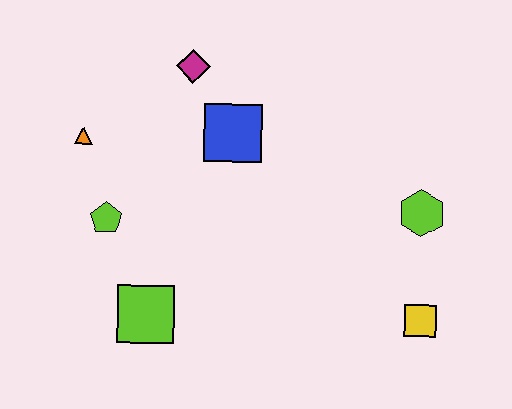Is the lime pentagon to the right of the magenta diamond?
No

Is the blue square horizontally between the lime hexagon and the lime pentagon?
Yes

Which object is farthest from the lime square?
The lime hexagon is farthest from the lime square.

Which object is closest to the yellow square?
The lime hexagon is closest to the yellow square.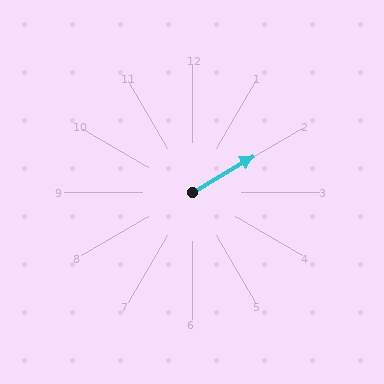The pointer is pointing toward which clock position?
Roughly 2 o'clock.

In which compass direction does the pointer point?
Northeast.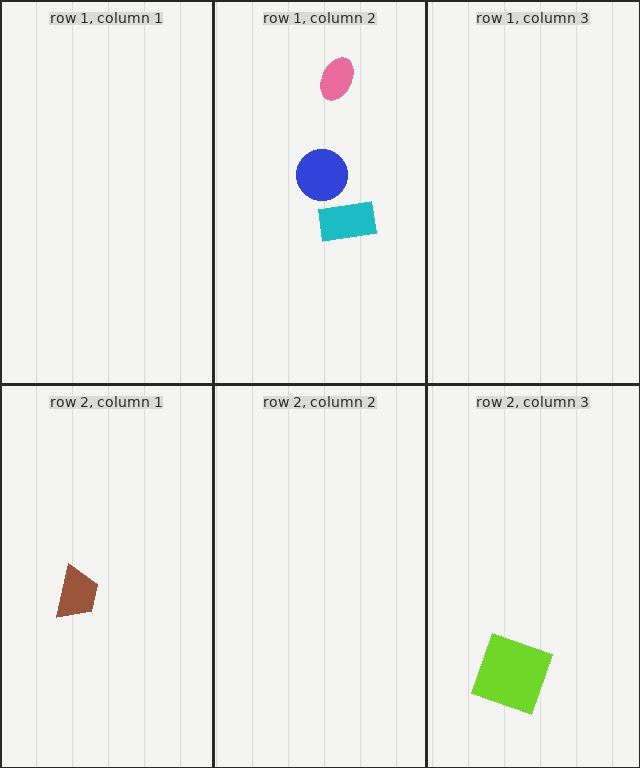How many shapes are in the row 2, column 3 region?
1.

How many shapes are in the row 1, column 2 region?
3.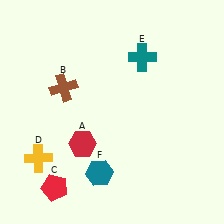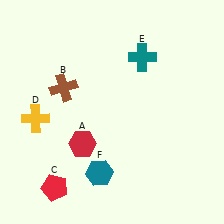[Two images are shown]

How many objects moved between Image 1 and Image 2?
1 object moved between the two images.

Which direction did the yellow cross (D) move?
The yellow cross (D) moved up.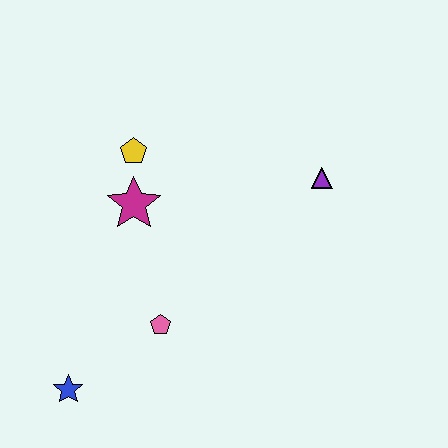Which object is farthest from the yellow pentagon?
The blue star is farthest from the yellow pentagon.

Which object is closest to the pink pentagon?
The blue star is closest to the pink pentagon.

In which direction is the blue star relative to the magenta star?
The blue star is below the magenta star.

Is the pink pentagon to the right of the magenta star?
Yes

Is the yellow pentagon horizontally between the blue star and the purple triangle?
Yes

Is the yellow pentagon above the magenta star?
Yes